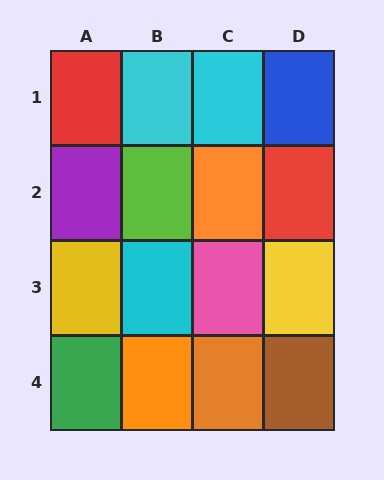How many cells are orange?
3 cells are orange.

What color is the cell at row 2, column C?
Orange.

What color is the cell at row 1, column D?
Blue.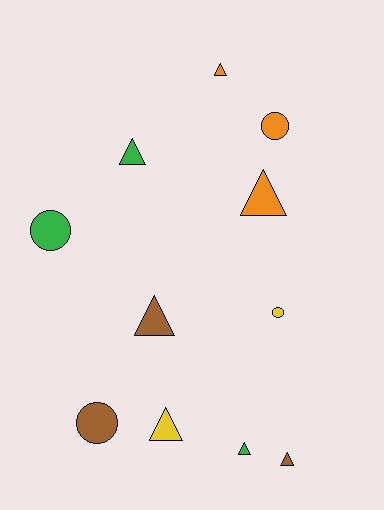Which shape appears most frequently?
Triangle, with 7 objects.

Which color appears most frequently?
Brown, with 3 objects.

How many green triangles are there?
There are 2 green triangles.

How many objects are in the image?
There are 11 objects.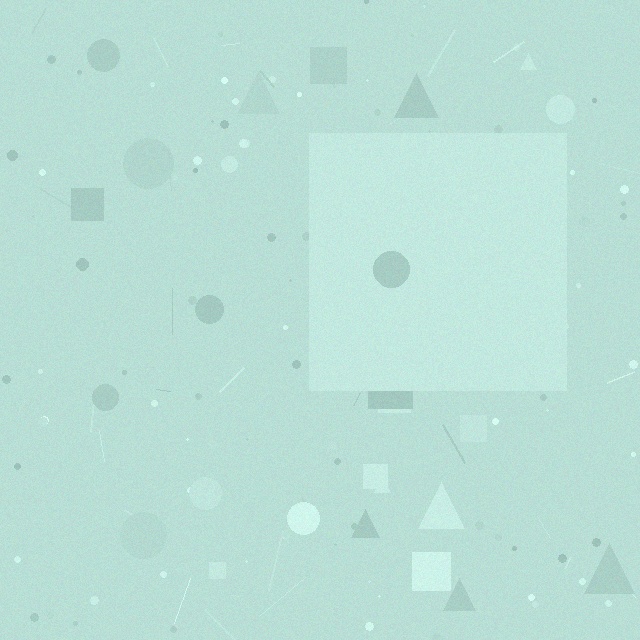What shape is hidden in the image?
A square is hidden in the image.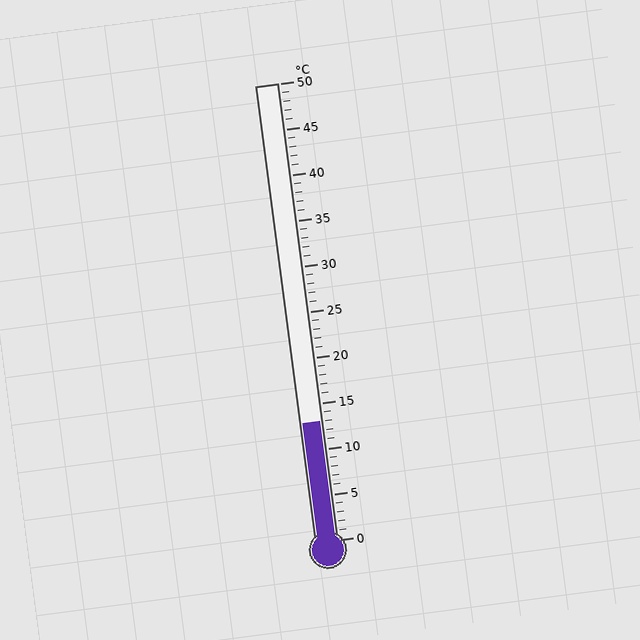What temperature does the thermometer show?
The thermometer shows approximately 13°C.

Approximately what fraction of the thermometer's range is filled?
The thermometer is filled to approximately 25% of its range.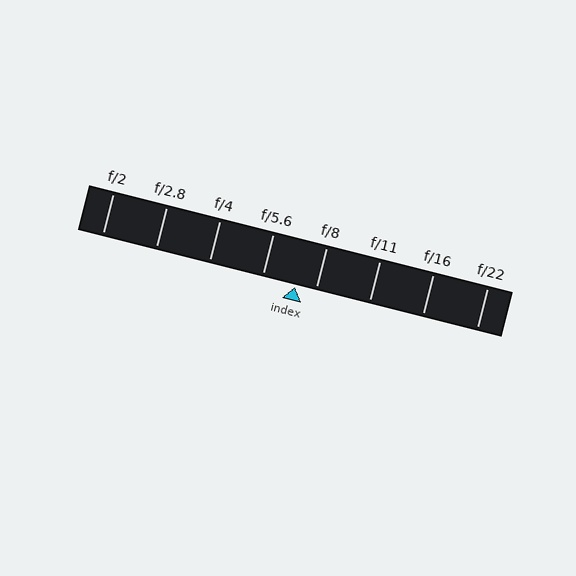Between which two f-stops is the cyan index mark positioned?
The index mark is between f/5.6 and f/8.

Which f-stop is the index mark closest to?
The index mark is closest to f/8.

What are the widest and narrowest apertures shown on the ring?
The widest aperture shown is f/2 and the narrowest is f/22.